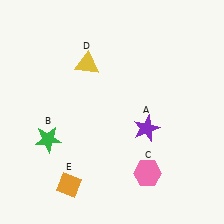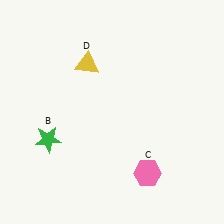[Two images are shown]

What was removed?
The purple star (A), the orange diamond (E) were removed in Image 2.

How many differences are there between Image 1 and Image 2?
There are 2 differences between the two images.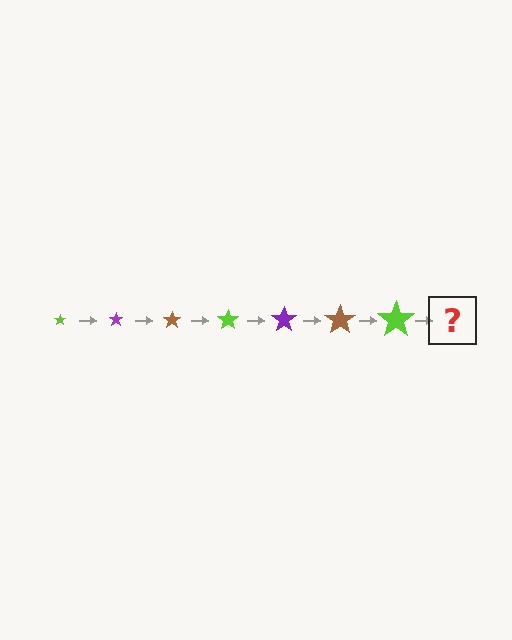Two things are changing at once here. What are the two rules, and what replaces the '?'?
The two rules are that the star grows larger each step and the color cycles through lime, purple, and brown. The '?' should be a purple star, larger than the previous one.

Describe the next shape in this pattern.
It should be a purple star, larger than the previous one.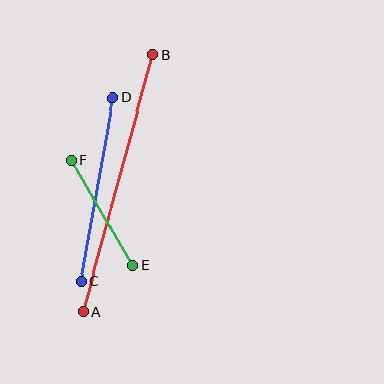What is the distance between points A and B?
The distance is approximately 266 pixels.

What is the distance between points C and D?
The distance is approximately 186 pixels.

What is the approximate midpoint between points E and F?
The midpoint is at approximately (102, 213) pixels.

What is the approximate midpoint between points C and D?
The midpoint is at approximately (97, 189) pixels.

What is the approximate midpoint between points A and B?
The midpoint is at approximately (118, 183) pixels.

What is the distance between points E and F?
The distance is approximately 123 pixels.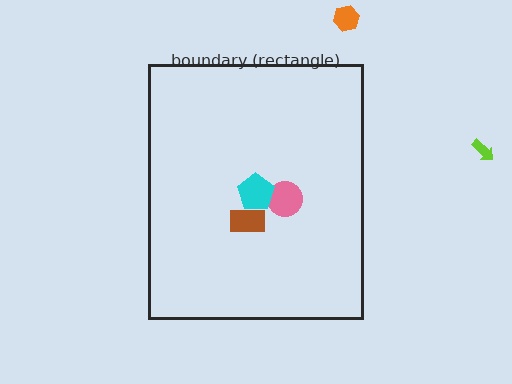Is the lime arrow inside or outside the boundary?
Outside.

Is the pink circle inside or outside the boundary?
Inside.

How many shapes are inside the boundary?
3 inside, 2 outside.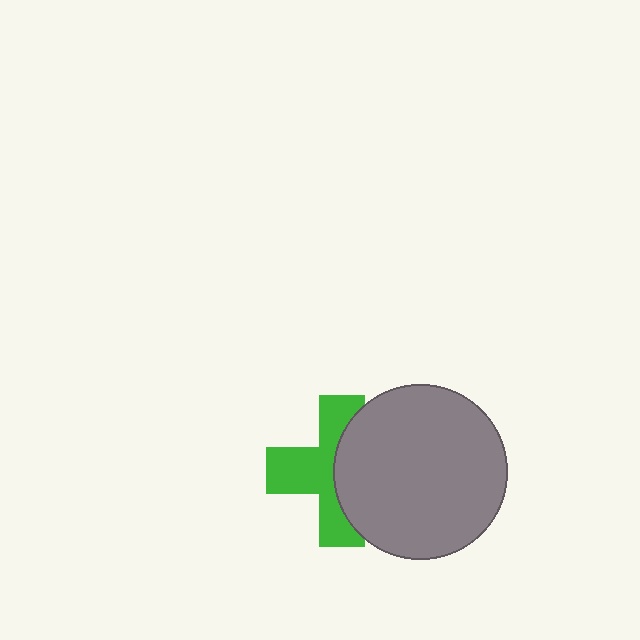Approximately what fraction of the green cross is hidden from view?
Roughly 46% of the green cross is hidden behind the gray circle.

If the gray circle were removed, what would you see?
You would see the complete green cross.